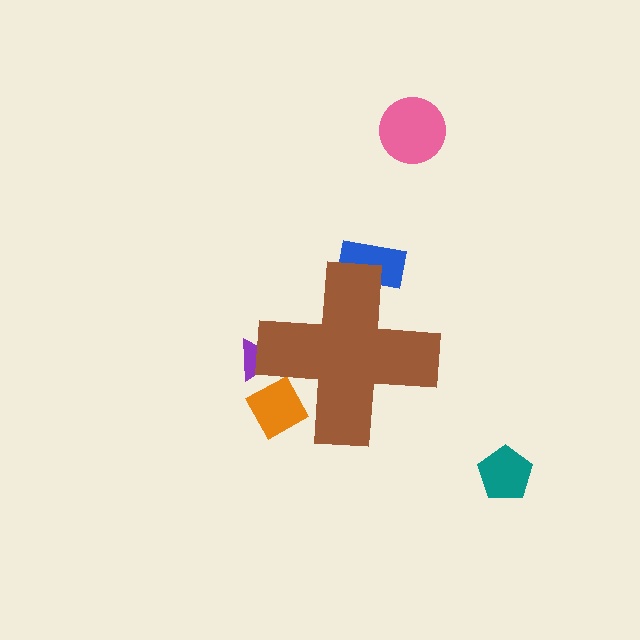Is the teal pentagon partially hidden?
No, the teal pentagon is fully visible.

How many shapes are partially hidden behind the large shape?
3 shapes are partially hidden.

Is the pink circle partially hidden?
No, the pink circle is fully visible.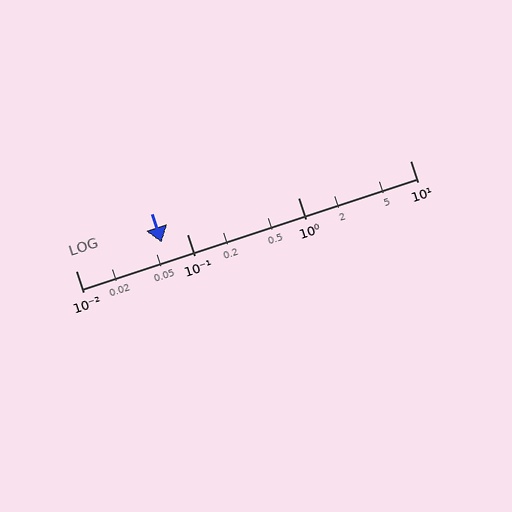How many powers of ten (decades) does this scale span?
The scale spans 3 decades, from 0.01 to 10.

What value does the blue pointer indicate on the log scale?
The pointer indicates approximately 0.059.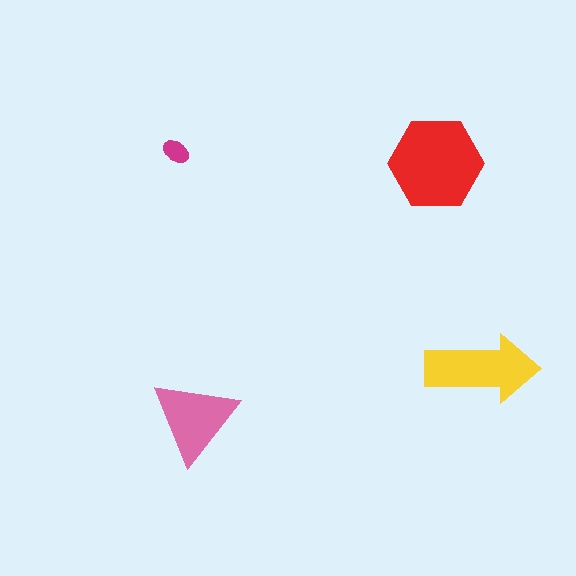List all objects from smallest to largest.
The magenta ellipse, the pink triangle, the yellow arrow, the red hexagon.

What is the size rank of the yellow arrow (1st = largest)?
2nd.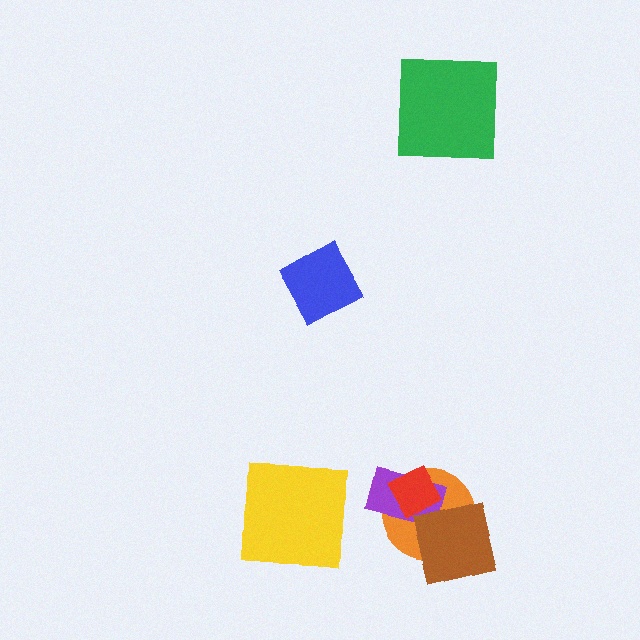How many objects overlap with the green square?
0 objects overlap with the green square.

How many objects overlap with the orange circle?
3 objects overlap with the orange circle.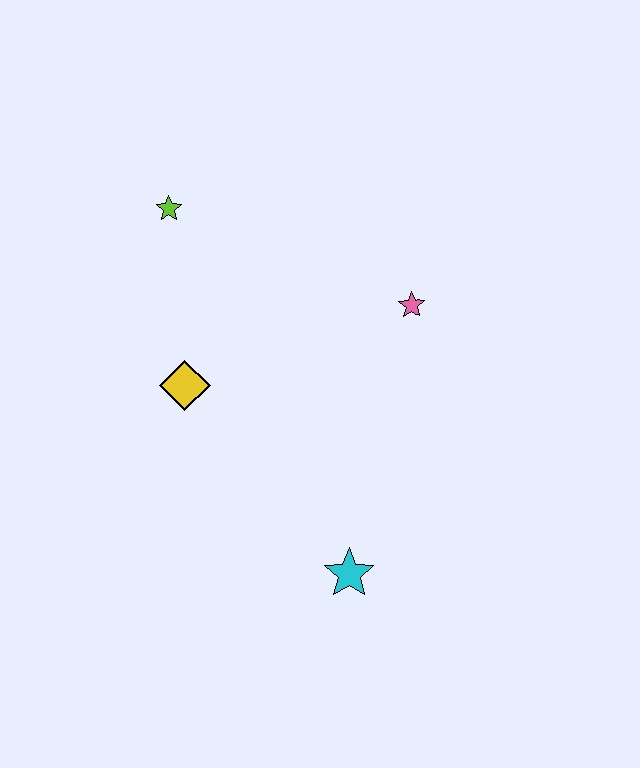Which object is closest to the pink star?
The yellow diamond is closest to the pink star.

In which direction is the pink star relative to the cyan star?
The pink star is above the cyan star.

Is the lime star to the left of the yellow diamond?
Yes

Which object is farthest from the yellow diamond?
The cyan star is farthest from the yellow diamond.